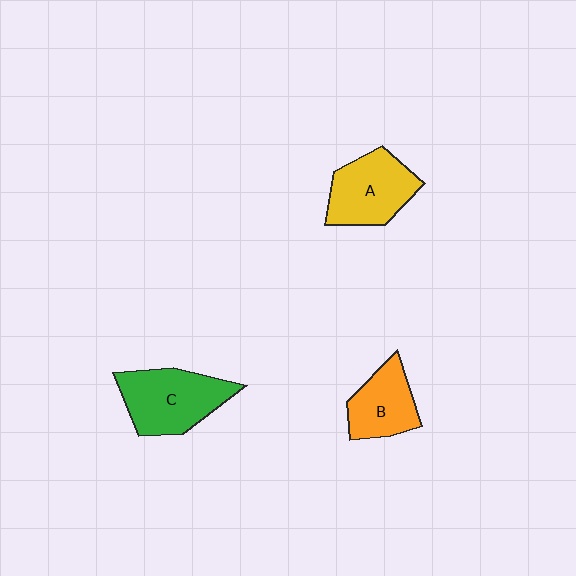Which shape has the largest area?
Shape C (green).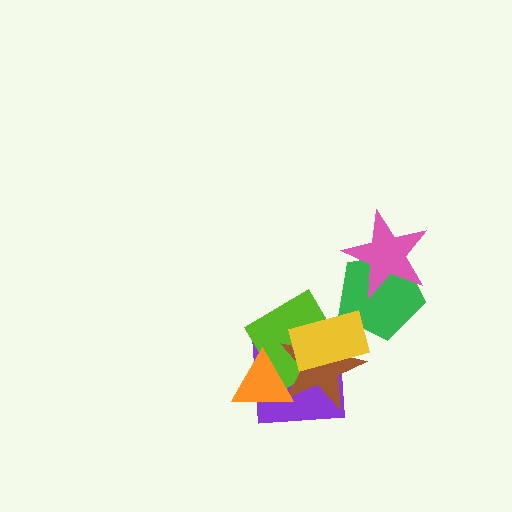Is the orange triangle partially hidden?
No, no other shape covers it.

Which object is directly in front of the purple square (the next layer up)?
The lime diamond is directly in front of the purple square.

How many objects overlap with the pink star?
1 object overlaps with the pink star.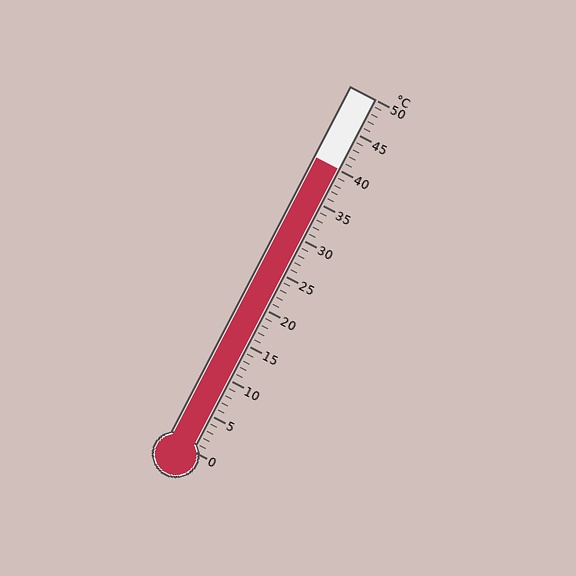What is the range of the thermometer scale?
The thermometer scale ranges from 0°C to 50°C.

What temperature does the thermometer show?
The thermometer shows approximately 40°C.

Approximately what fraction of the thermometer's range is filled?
The thermometer is filled to approximately 80% of its range.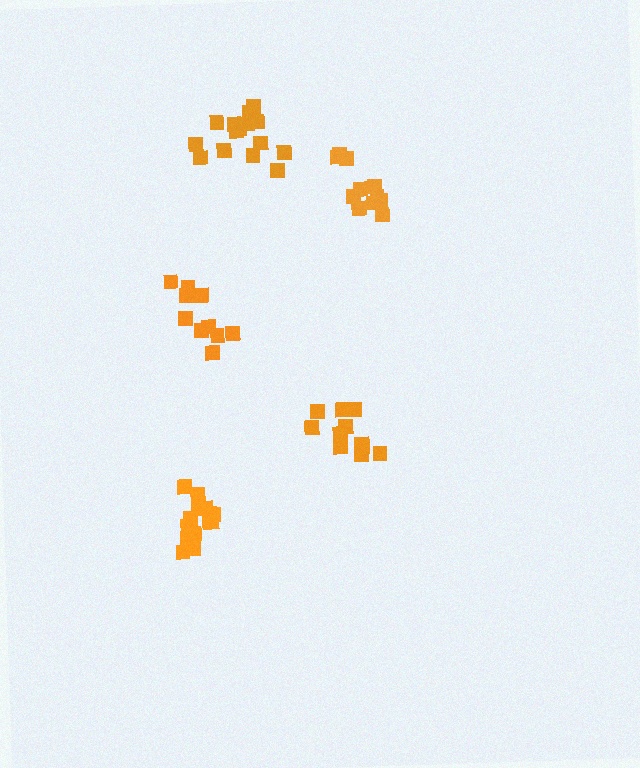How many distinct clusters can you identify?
There are 5 distinct clusters.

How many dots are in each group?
Group 1: 11 dots, Group 2: 15 dots, Group 3: 11 dots, Group 4: 15 dots, Group 5: 11 dots (63 total).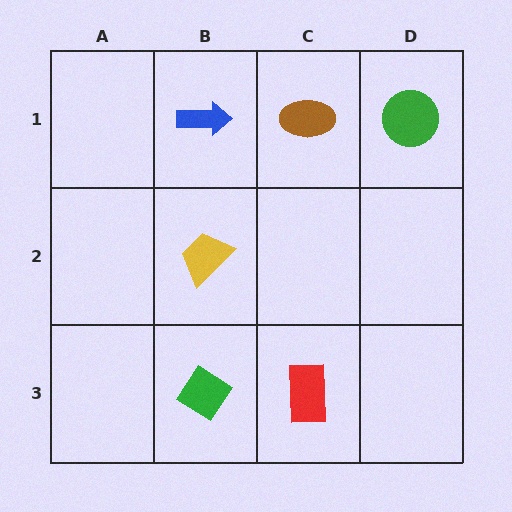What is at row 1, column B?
A blue arrow.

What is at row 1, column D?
A green circle.